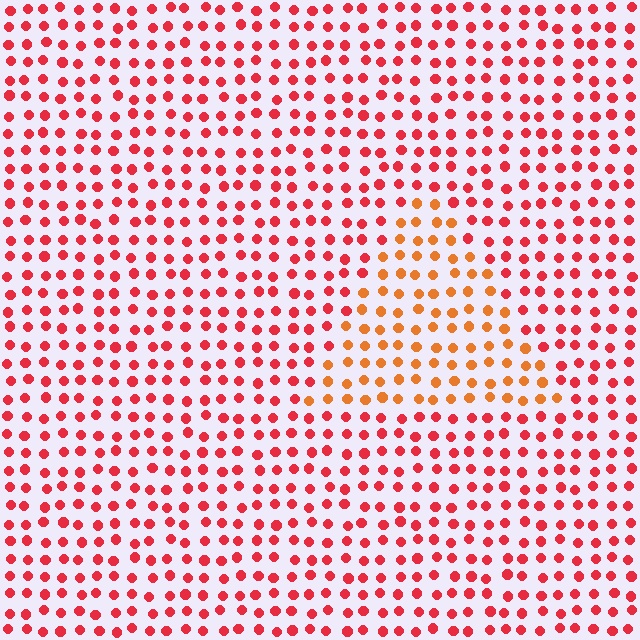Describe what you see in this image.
The image is filled with small red elements in a uniform arrangement. A triangle-shaped region is visible where the elements are tinted to a slightly different hue, forming a subtle color boundary.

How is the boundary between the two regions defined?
The boundary is defined purely by a slight shift in hue (about 32 degrees). Spacing, size, and orientation are identical on both sides.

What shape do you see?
I see a triangle.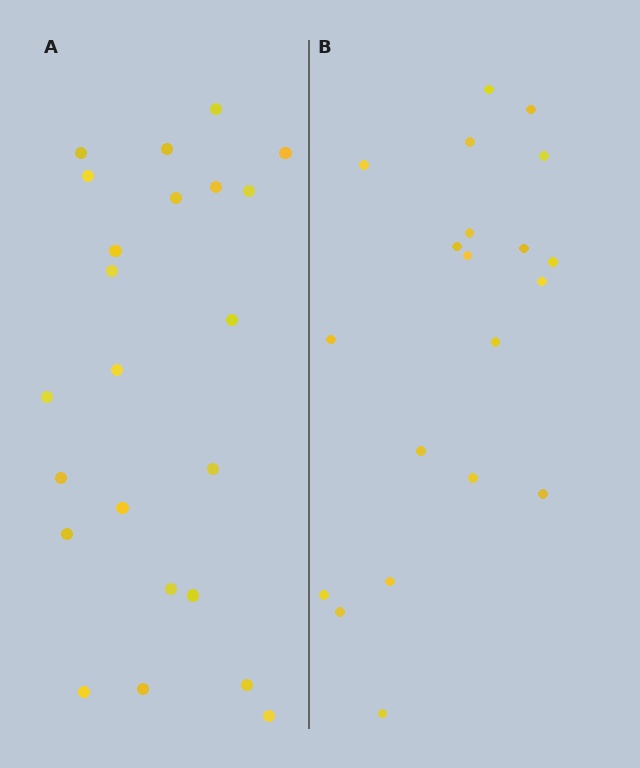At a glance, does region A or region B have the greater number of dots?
Region A (the left region) has more dots.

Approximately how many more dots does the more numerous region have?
Region A has just a few more — roughly 2 or 3 more dots than region B.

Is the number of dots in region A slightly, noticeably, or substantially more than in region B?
Region A has only slightly more — the two regions are fairly close. The ratio is roughly 1.1 to 1.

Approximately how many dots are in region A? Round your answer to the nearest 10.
About 20 dots. (The exact count is 23, which rounds to 20.)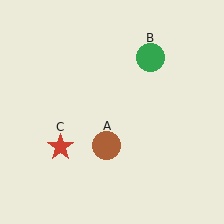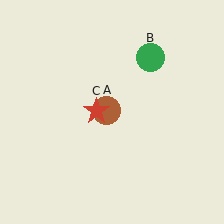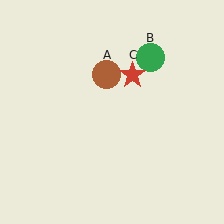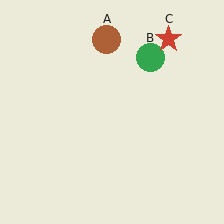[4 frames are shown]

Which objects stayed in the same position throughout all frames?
Green circle (object B) remained stationary.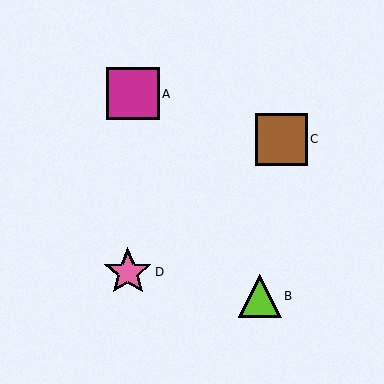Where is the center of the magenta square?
The center of the magenta square is at (133, 94).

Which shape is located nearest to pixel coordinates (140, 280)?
The pink star (labeled D) at (128, 272) is nearest to that location.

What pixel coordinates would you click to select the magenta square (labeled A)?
Click at (133, 94) to select the magenta square A.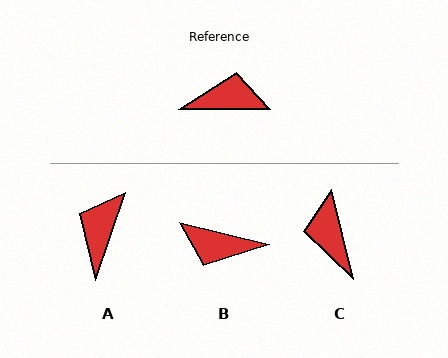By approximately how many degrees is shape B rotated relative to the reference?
Approximately 166 degrees counter-clockwise.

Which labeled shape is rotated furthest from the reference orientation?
B, about 166 degrees away.